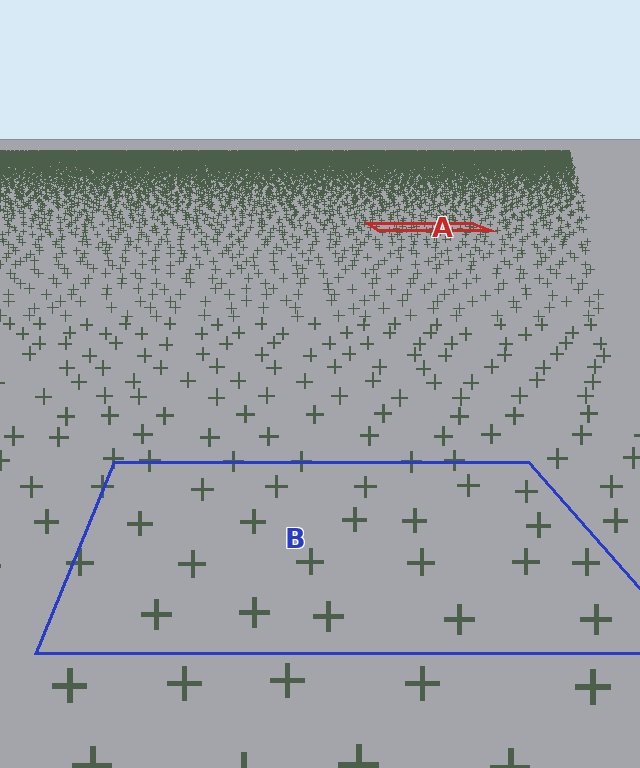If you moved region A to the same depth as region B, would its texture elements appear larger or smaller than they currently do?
They would appear larger. At a closer depth, the same texture elements are projected at a bigger on-screen size.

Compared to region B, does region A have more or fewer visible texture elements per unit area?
Region A has more texture elements per unit area — they are packed more densely because it is farther away.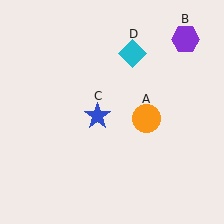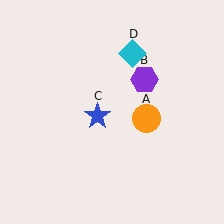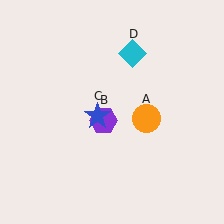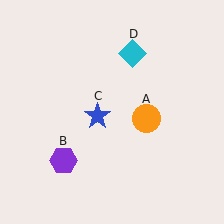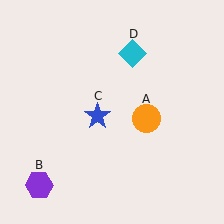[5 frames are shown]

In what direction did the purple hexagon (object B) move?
The purple hexagon (object B) moved down and to the left.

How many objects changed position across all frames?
1 object changed position: purple hexagon (object B).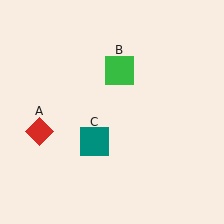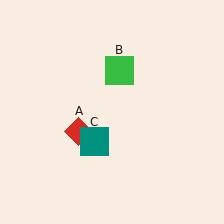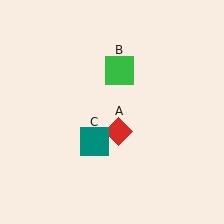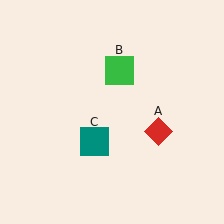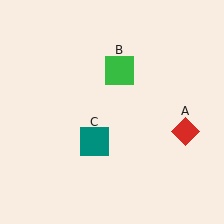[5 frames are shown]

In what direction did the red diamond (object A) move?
The red diamond (object A) moved right.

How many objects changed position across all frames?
1 object changed position: red diamond (object A).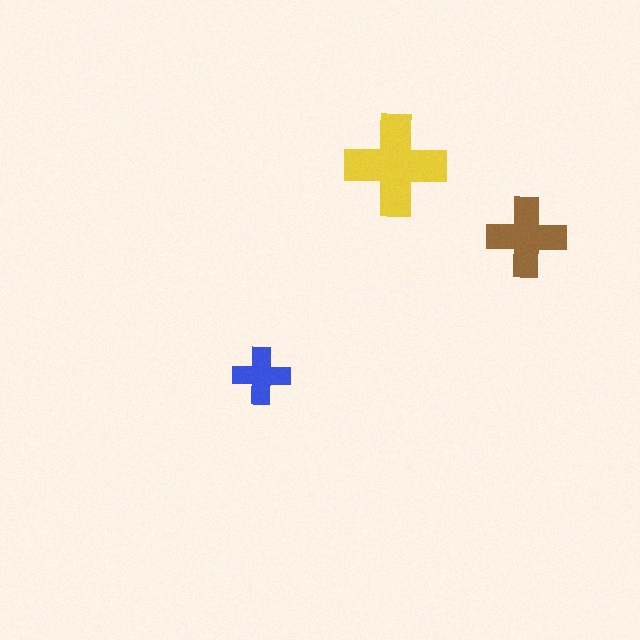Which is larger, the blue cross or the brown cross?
The brown one.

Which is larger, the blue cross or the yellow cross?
The yellow one.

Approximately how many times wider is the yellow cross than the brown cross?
About 1.5 times wider.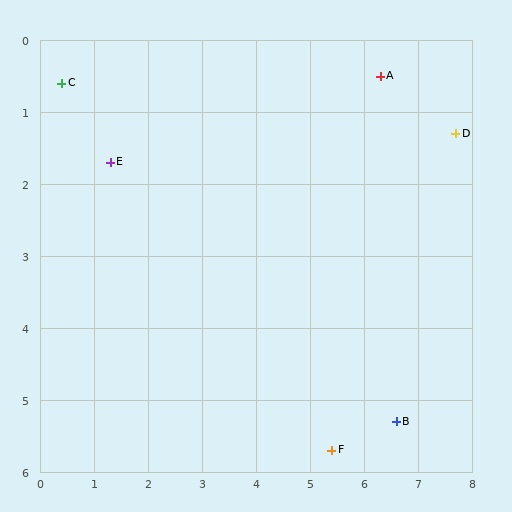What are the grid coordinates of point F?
Point F is at approximately (5.4, 5.7).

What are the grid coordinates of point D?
Point D is at approximately (7.7, 1.3).